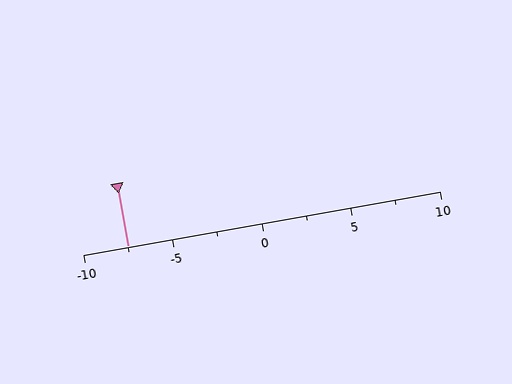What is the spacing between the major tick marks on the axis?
The major ticks are spaced 5 apart.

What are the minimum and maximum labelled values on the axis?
The axis runs from -10 to 10.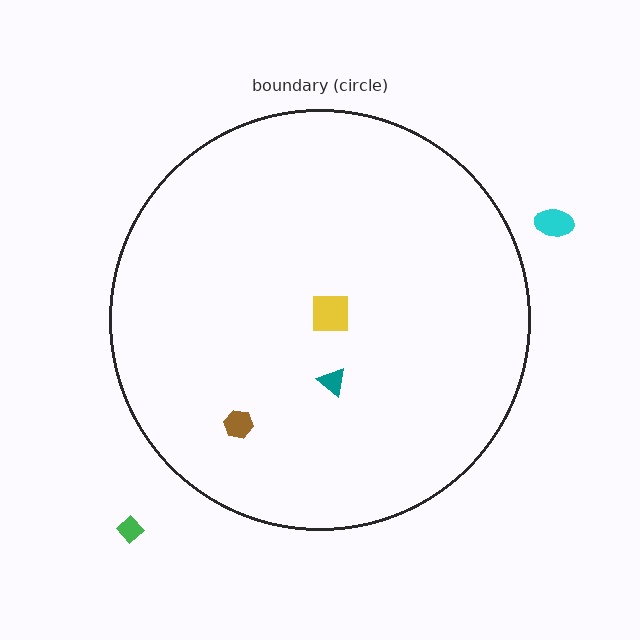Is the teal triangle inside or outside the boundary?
Inside.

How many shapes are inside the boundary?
3 inside, 2 outside.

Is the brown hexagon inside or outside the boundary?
Inside.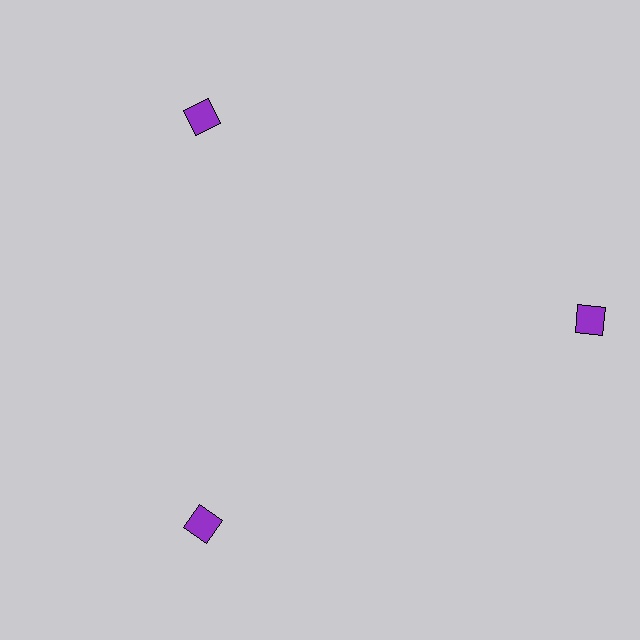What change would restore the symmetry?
The symmetry would be restored by moving it inward, back onto the ring so that all 3 diamonds sit at equal angles and equal distance from the center.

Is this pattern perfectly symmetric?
No. The 3 purple diamonds are arranged in a ring, but one element near the 3 o'clock position is pushed outward from the center, breaking the 3-fold rotational symmetry.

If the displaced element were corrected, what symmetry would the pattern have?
It would have 3-fold rotational symmetry — the pattern would map onto itself every 120 degrees.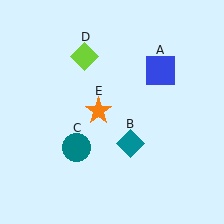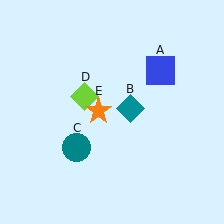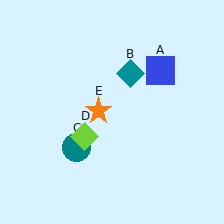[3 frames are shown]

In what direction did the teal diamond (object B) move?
The teal diamond (object B) moved up.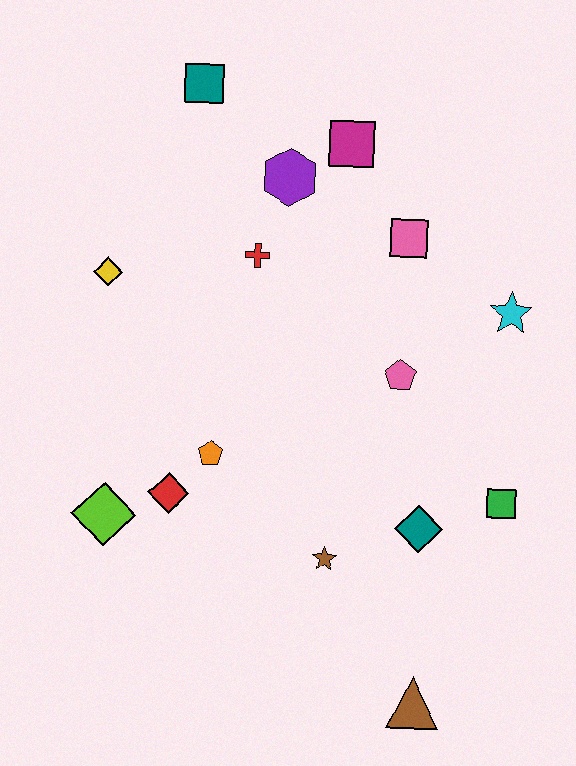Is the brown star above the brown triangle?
Yes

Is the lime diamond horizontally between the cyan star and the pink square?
No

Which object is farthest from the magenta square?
The brown triangle is farthest from the magenta square.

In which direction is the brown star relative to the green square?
The brown star is to the left of the green square.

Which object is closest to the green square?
The teal diamond is closest to the green square.